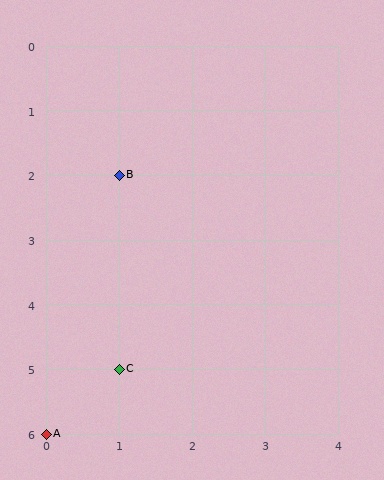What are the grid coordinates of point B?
Point B is at grid coordinates (1, 2).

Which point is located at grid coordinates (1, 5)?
Point C is at (1, 5).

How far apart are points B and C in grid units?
Points B and C are 3 rows apart.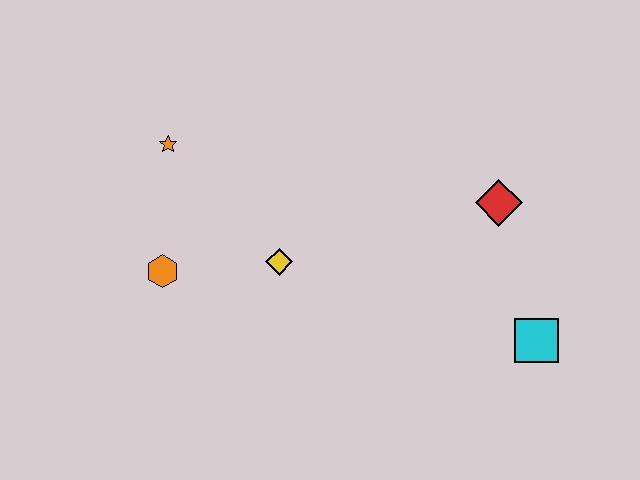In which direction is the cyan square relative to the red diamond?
The cyan square is below the red diamond.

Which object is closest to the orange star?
The orange hexagon is closest to the orange star.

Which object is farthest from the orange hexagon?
The cyan square is farthest from the orange hexagon.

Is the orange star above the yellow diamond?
Yes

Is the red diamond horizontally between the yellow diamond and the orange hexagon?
No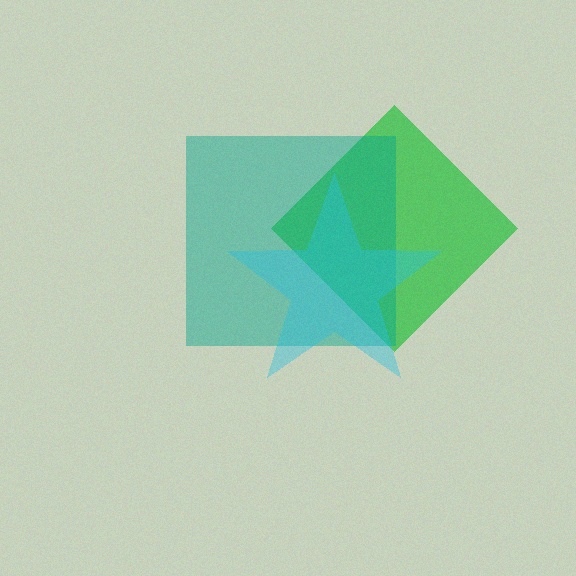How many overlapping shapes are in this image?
There are 3 overlapping shapes in the image.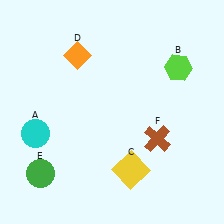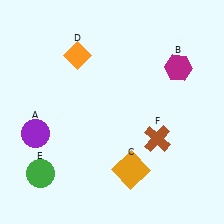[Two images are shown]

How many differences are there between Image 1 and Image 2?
There are 3 differences between the two images.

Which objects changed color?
A changed from cyan to purple. B changed from lime to magenta. C changed from yellow to orange.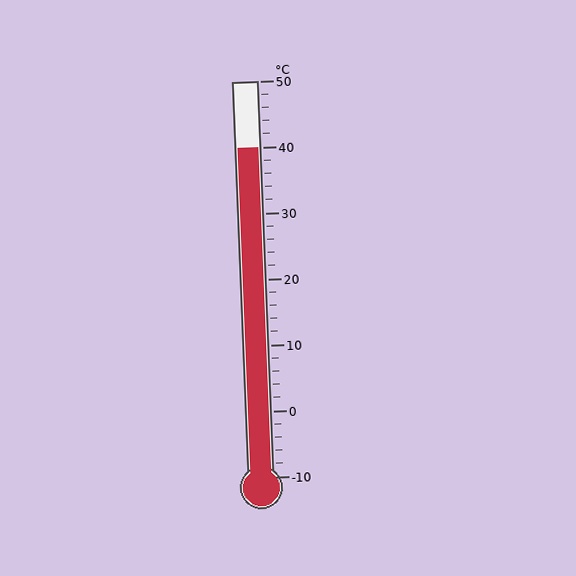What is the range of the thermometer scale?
The thermometer scale ranges from -10°C to 50°C.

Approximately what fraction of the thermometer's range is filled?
The thermometer is filled to approximately 85% of its range.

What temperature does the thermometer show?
The thermometer shows approximately 40°C.